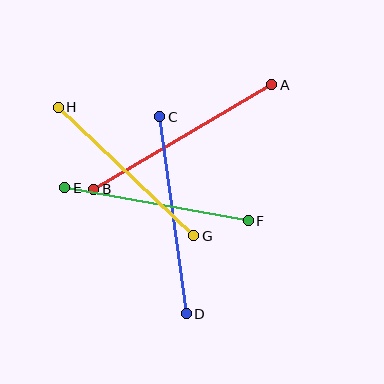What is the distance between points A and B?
The distance is approximately 207 pixels.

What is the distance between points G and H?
The distance is approximately 187 pixels.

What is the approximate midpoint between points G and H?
The midpoint is at approximately (126, 172) pixels.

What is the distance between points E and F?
The distance is approximately 187 pixels.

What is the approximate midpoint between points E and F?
The midpoint is at approximately (157, 204) pixels.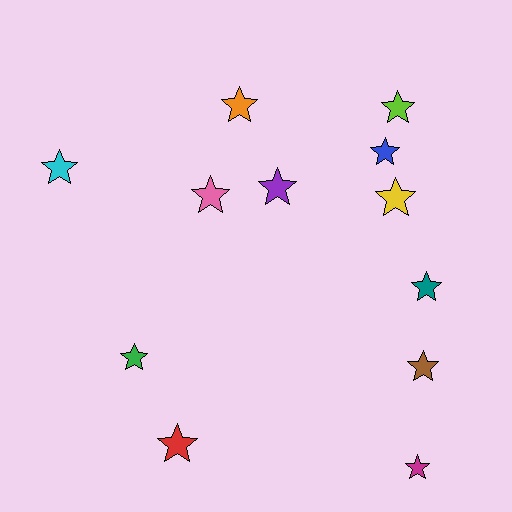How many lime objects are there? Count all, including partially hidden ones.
There is 1 lime object.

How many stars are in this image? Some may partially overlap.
There are 12 stars.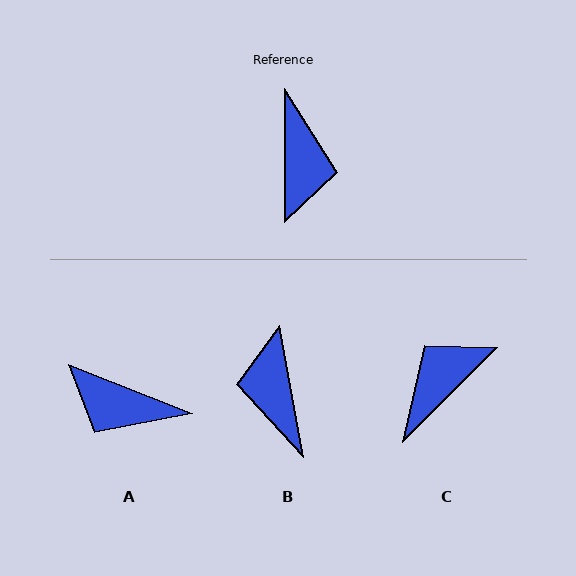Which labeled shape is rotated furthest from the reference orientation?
B, about 169 degrees away.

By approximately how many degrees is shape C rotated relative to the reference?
Approximately 135 degrees counter-clockwise.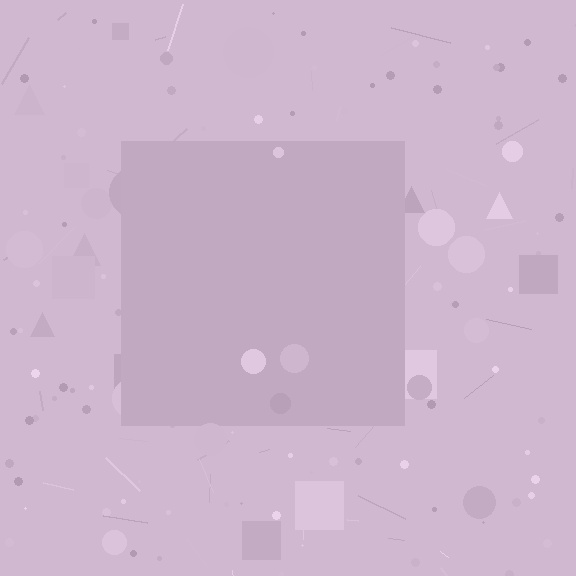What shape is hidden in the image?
A square is hidden in the image.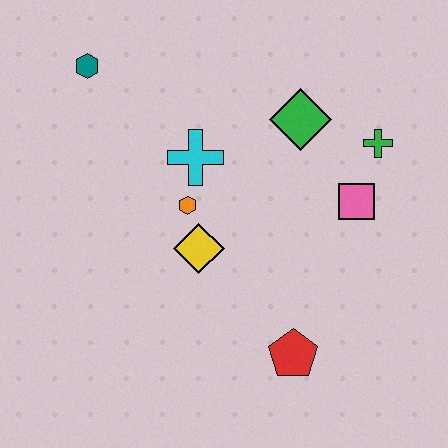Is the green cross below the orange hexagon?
No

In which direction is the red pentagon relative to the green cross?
The red pentagon is below the green cross.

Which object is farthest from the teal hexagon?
The red pentagon is farthest from the teal hexagon.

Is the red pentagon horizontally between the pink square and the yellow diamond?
Yes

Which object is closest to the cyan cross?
The orange hexagon is closest to the cyan cross.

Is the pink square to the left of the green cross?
Yes